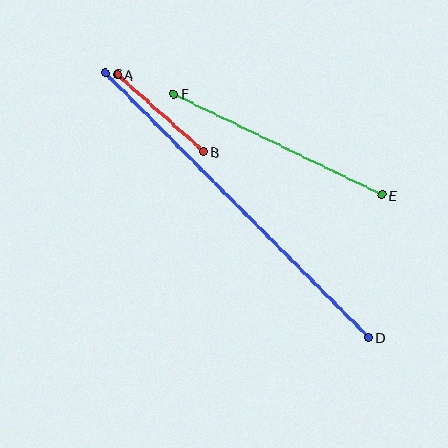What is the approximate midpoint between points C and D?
The midpoint is at approximately (237, 205) pixels.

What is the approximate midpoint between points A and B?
The midpoint is at approximately (160, 113) pixels.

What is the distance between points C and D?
The distance is approximately 373 pixels.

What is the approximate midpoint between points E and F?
The midpoint is at approximately (278, 144) pixels.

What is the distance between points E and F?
The distance is approximately 232 pixels.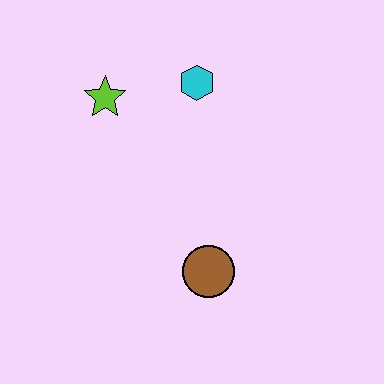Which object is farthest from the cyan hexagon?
The brown circle is farthest from the cyan hexagon.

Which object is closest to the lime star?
The cyan hexagon is closest to the lime star.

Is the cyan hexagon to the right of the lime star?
Yes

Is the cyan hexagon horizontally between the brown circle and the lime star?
Yes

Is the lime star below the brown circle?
No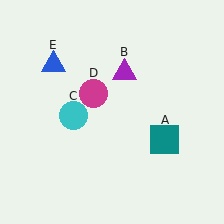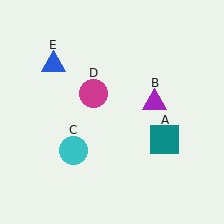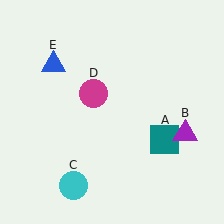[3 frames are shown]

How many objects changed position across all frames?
2 objects changed position: purple triangle (object B), cyan circle (object C).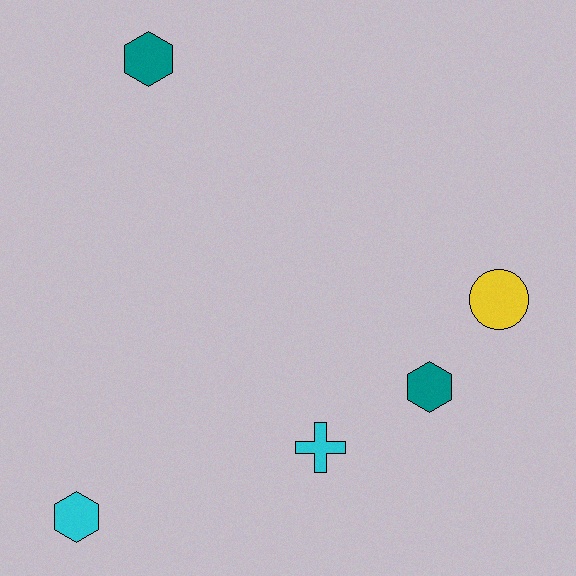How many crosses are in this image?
There is 1 cross.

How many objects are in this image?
There are 5 objects.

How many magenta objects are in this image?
There are no magenta objects.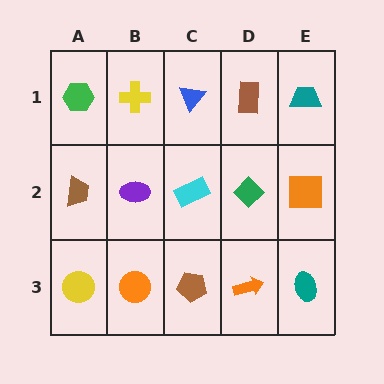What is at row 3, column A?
A yellow circle.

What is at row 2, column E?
An orange square.